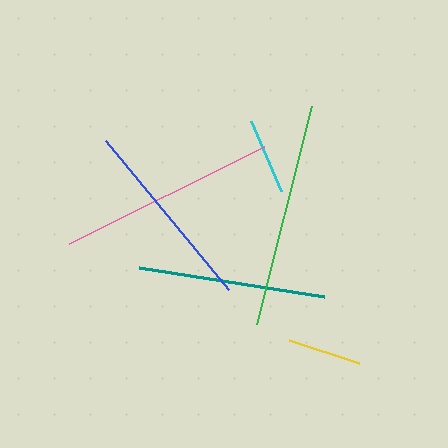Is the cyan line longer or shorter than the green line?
The green line is longer than the cyan line.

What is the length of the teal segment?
The teal segment is approximately 187 pixels long.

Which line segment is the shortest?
The yellow line is the shortest at approximately 74 pixels.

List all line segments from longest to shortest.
From longest to shortest: green, pink, blue, teal, cyan, yellow.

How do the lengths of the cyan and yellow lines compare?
The cyan and yellow lines are approximately the same length.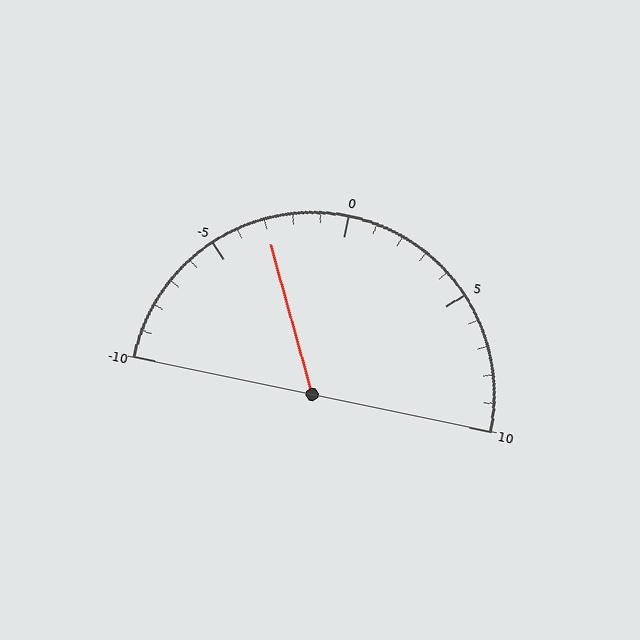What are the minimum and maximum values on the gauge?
The gauge ranges from -10 to 10.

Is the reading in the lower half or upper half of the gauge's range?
The reading is in the lower half of the range (-10 to 10).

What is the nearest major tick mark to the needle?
The nearest major tick mark is -5.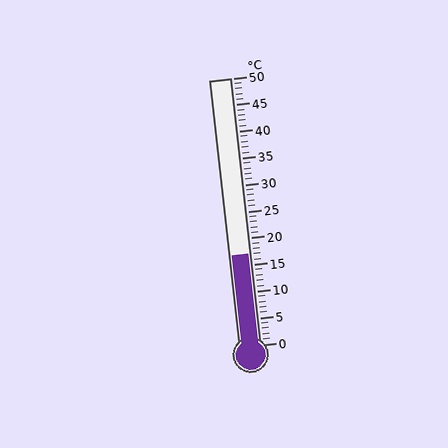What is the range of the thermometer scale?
The thermometer scale ranges from 0°C to 50°C.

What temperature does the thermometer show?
The thermometer shows approximately 17°C.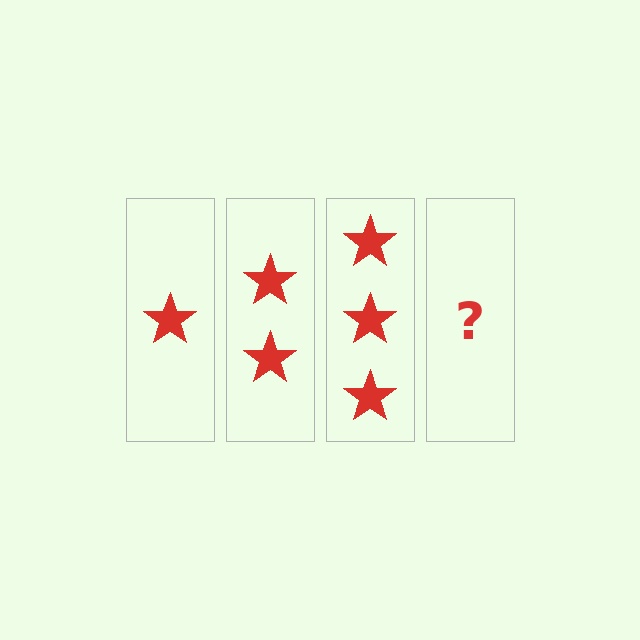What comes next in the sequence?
The next element should be 4 stars.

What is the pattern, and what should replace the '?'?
The pattern is that each step adds one more star. The '?' should be 4 stars.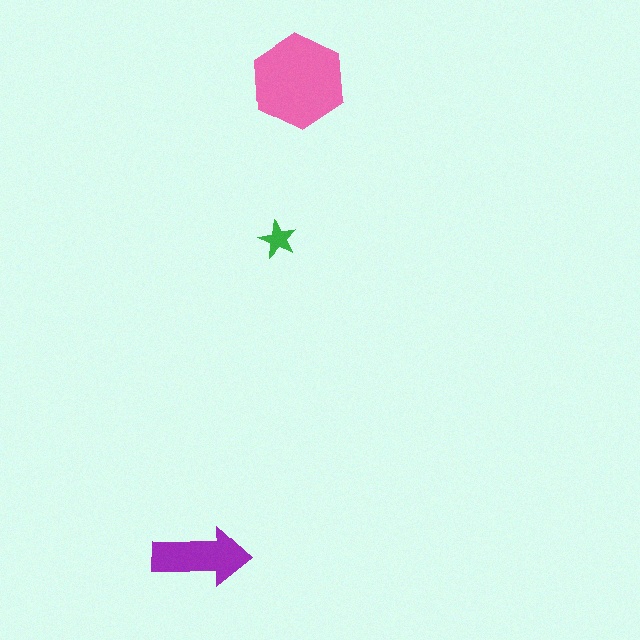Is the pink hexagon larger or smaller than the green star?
Larger.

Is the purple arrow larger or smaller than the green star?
Larger.